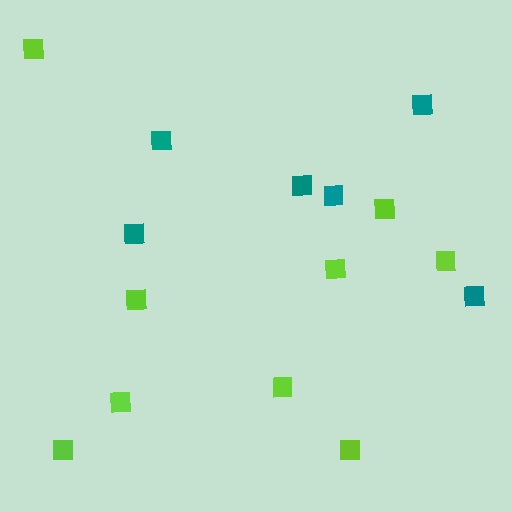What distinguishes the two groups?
There are 2 groups: one group of lime squares (9) and one group of teal squares (6).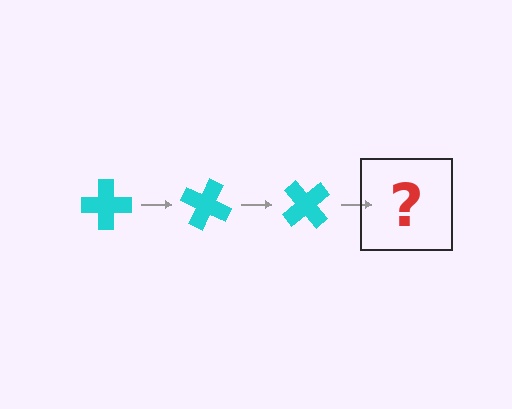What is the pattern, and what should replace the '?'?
The pattern is that the cross rotates 25 degrees each step. The '?' should be a cyan cross rotated 75 degrees.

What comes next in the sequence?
The next element should be a cyan cross rotated 75 degrees.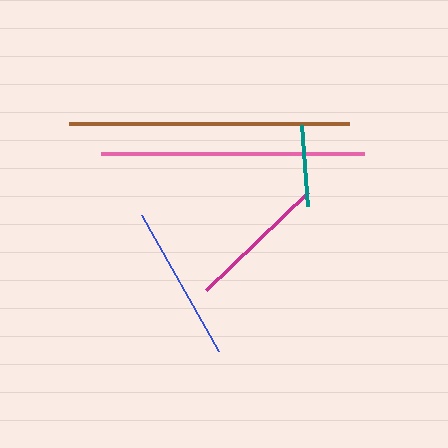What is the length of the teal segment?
The teal segment is approximately 82 pixels long.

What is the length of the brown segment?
The brown segment is approximately 280 pixels long.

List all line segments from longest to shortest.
From longest to shortest: brown, pink, blue, magenta, teal.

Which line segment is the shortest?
The teal line is the shortest at approximately 82 pixels.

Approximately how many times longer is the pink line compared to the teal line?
The pink line is approximately 3.2 times the length of the teal line.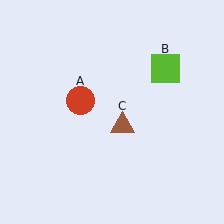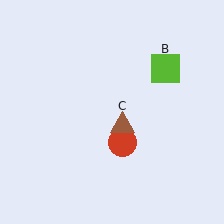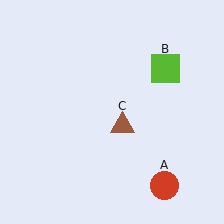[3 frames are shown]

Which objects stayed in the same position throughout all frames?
Lime square (object B) and brown triangle (object C) remained stationary.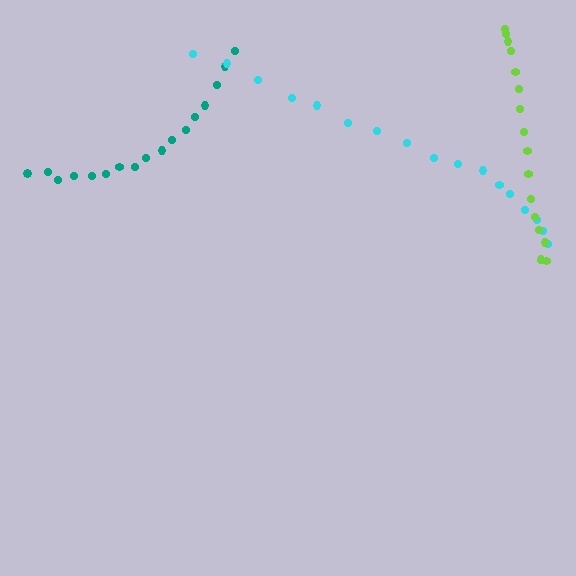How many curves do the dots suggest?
There are 3 distinct paths.